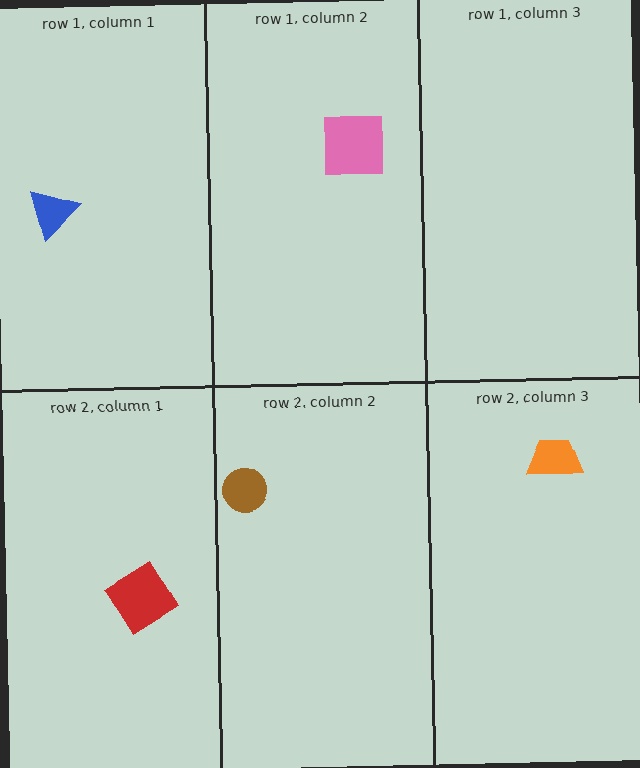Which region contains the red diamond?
The row 2, column 1 region.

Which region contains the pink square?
The row 1, column 2 region.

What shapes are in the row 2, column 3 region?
The orange trapezoid.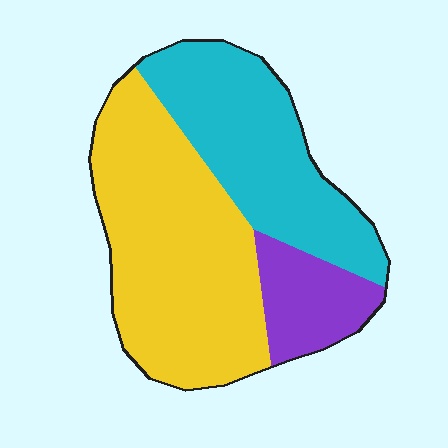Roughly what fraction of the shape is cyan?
Cyan takes up about one third (1/3) of the shape.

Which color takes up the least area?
Purple, at roughly 15%.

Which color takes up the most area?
Yellow, at roughly 50%.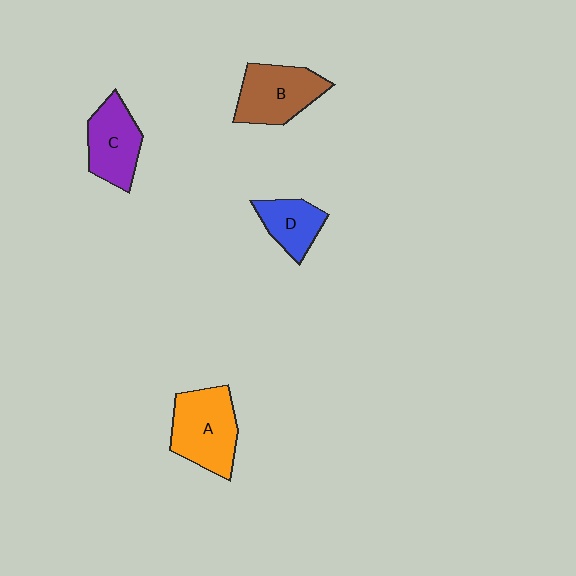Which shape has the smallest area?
Shape D (blue).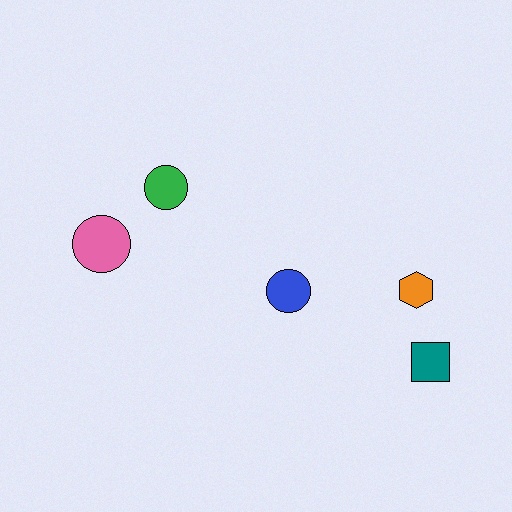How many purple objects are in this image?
There are no purple objects.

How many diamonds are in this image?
There are no diamonds.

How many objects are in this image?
There are 5 objects.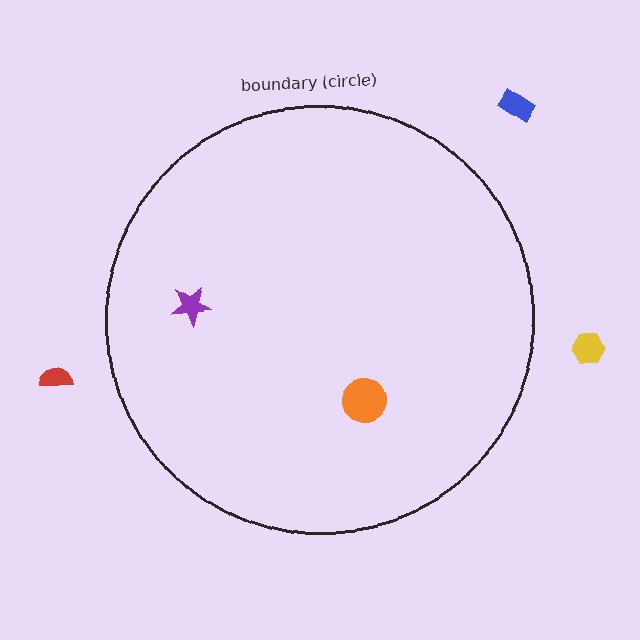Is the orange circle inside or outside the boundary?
Inside.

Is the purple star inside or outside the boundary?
Inside.